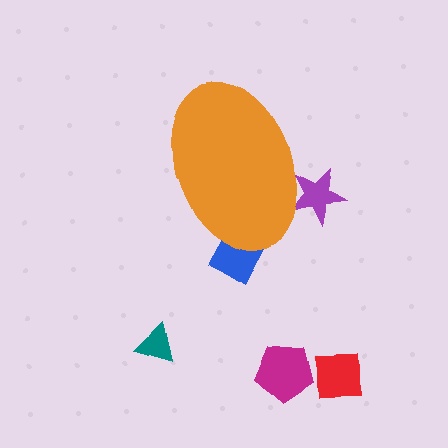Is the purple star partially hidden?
Yes, the purple star is partially hidden behind the orange ellipse.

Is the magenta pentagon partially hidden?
No, the magenta pentagon is fully visible.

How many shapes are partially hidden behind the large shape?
2 shapes are partially hidden.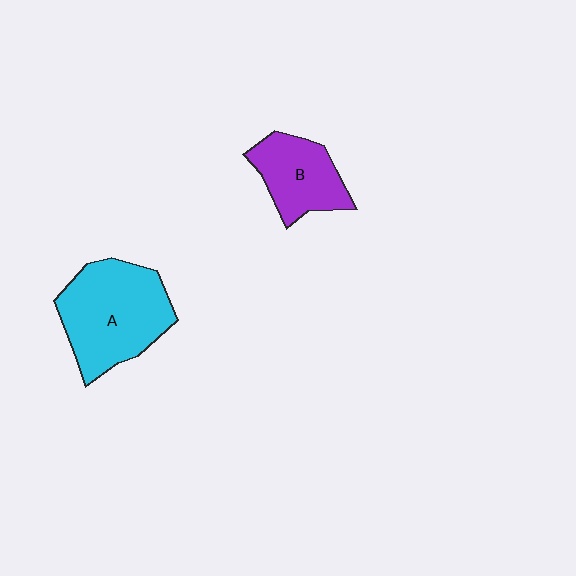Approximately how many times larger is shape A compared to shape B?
Approximately 1.6 times.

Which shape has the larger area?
Shape A (cyan).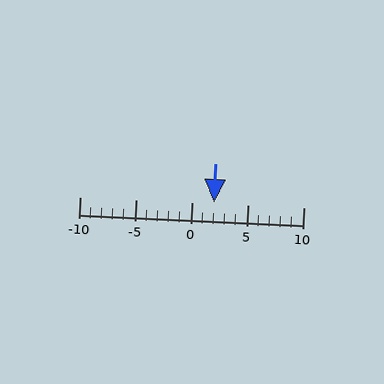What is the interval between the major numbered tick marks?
The major tick marks are spaced 5 units apart.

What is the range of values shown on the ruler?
The ruler shows values from -10 to 10.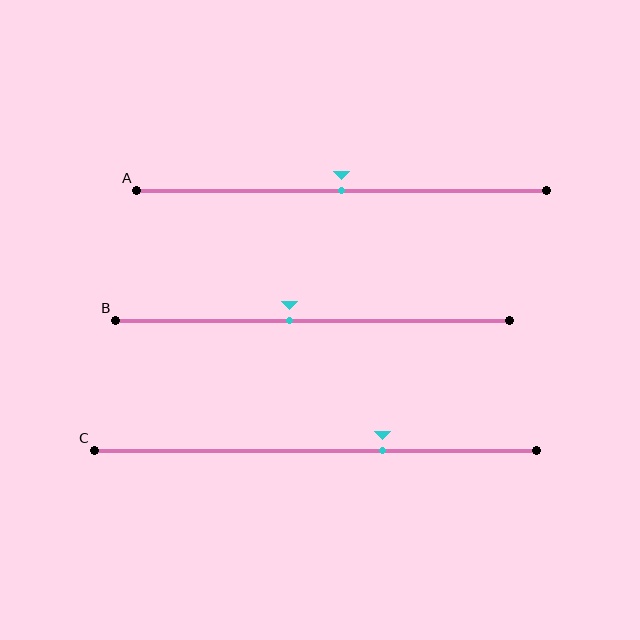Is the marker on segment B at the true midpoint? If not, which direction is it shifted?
No, the marker on segment B is shifted to the left by about 6% of the segment length.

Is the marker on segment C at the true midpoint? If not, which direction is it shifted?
No, the marker on segment C is shifted to the right by about 15% of the segment length.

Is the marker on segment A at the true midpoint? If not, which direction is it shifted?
Yes, the marker on segment A is at the true midpoint.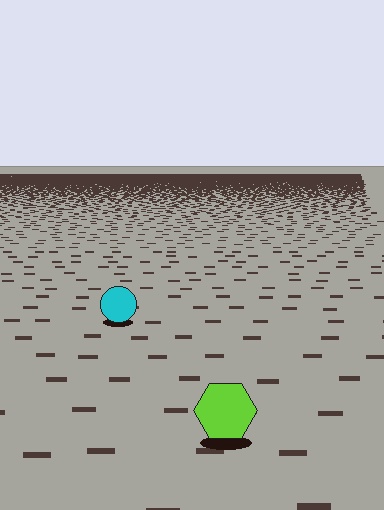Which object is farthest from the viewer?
The cyan circle is farthest from the viewer. It appears smaller and the ground texture around it is denser.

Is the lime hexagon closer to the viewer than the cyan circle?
Yes. The lime hexagon is closer — you can tell from the texture gradient: the ground texture is coarser near it.